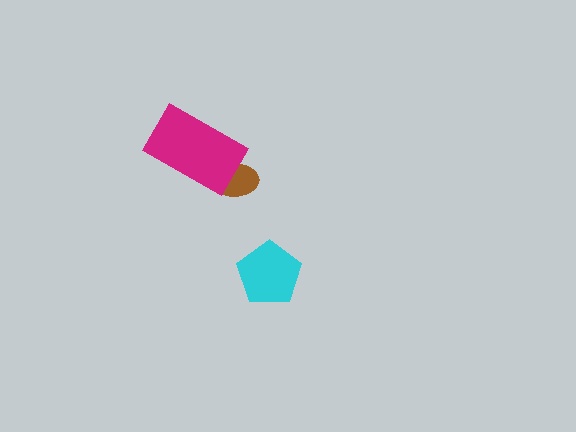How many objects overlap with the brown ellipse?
1 object overlaps with the brown ellipse.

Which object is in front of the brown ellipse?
The magenta rectangle is in front of the brown ellipse.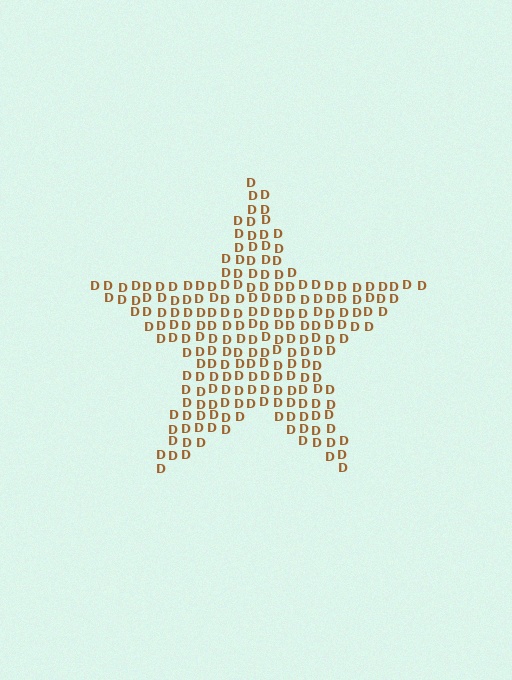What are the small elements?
The small elements are letter D's.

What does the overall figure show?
The overall figure shows a star.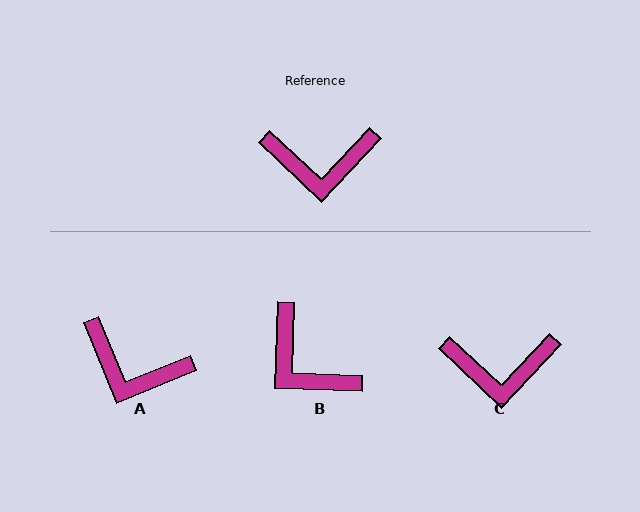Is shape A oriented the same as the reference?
No, it is off by about 25 degrees.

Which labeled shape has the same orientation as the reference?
C.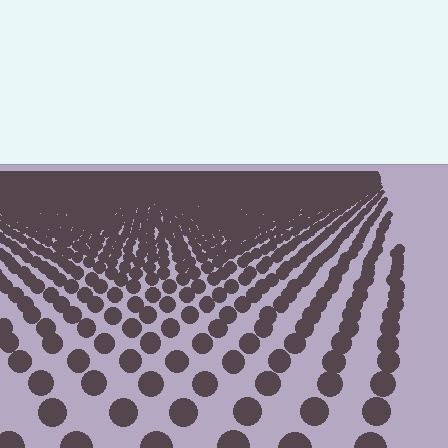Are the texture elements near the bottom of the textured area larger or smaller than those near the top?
Larger. Near the bottom, elements are closer to the viewer and appear at a bigger on-screen size.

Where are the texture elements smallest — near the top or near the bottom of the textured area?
Near the top.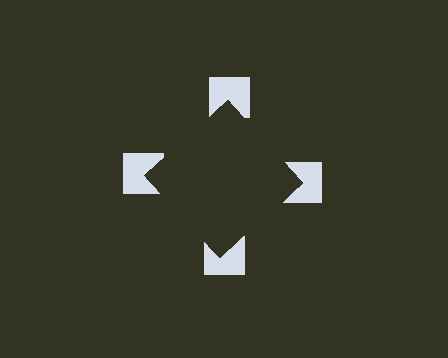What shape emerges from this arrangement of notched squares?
An illusory square — its edges are inferred from the aligned wedge cuts in the notched squares, not physically drawn.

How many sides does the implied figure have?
4 sides.